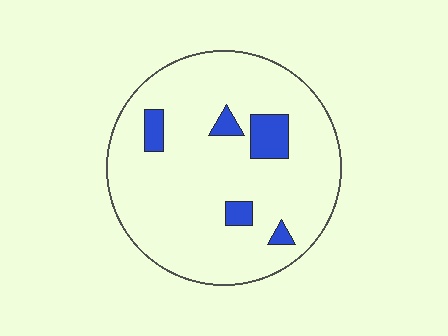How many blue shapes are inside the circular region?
5.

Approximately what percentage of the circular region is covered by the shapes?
Approximately 10%.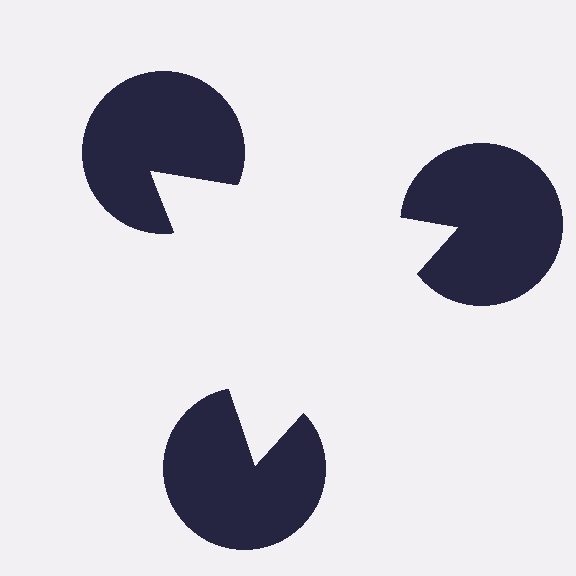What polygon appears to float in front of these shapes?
An illusory triangle — its edges are inferred from the aligned wedge cuts in the pac-man discs, not physically drawn.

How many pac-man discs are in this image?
There are 3 — one at each vertex of the illusory triangle.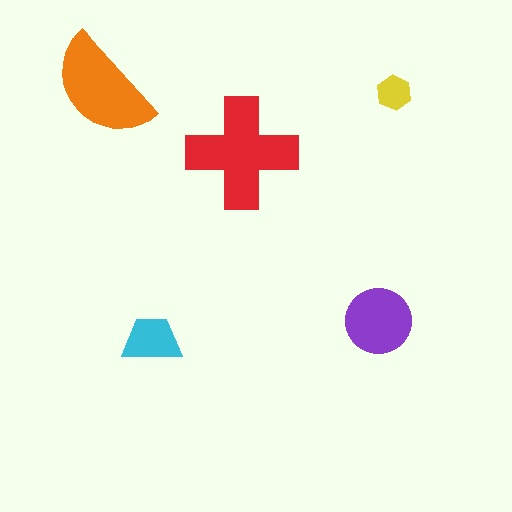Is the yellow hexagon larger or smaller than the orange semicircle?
Smaller.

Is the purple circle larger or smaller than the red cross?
Smaller.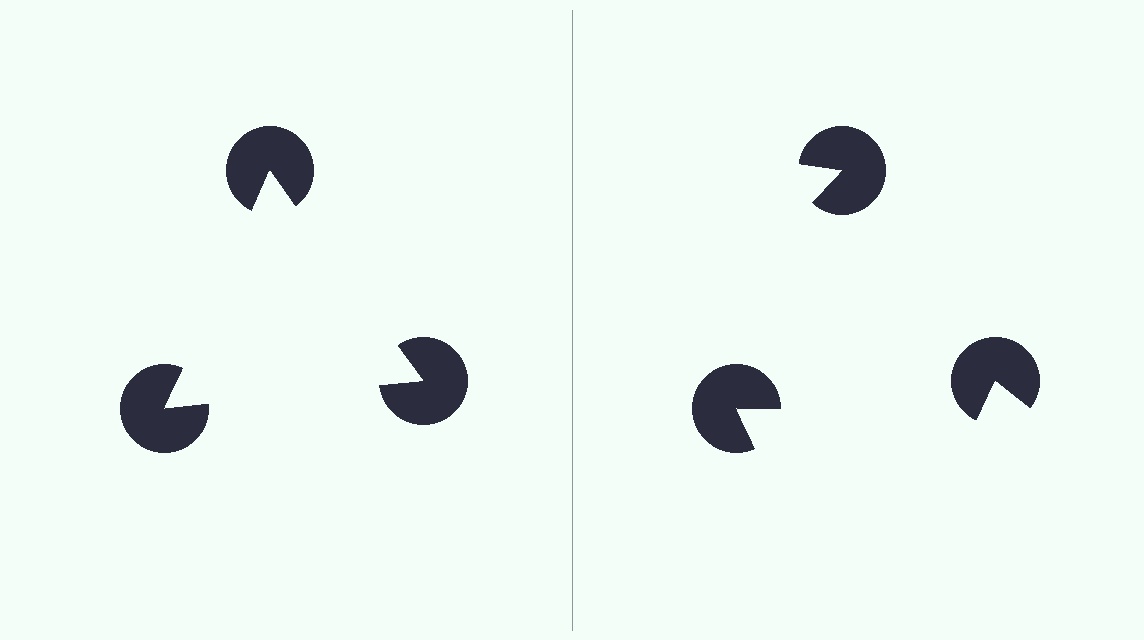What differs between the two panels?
The pac-man discs are positioned identically on both sides; only the wedge orientations differ. On the left they align to a triangle; on the right they are misaligned.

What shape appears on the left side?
An illusory triangle.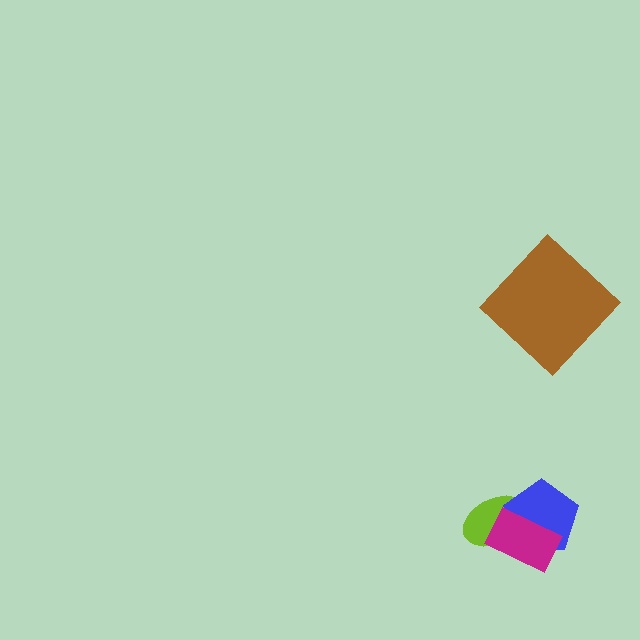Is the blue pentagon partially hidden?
Yes, it is partially covered by another shape.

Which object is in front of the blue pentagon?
The magenta rectangle is in front of the blue pentagon.